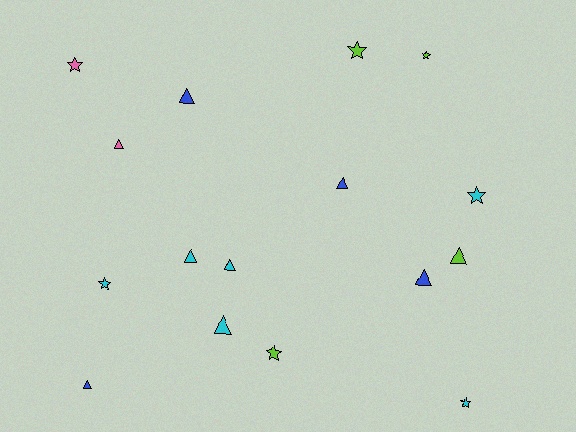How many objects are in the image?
There are 16 objects.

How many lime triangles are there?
There is 1 lime triangle.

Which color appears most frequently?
Cyan, with 6 objects.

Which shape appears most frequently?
Triangle, with 9 objects.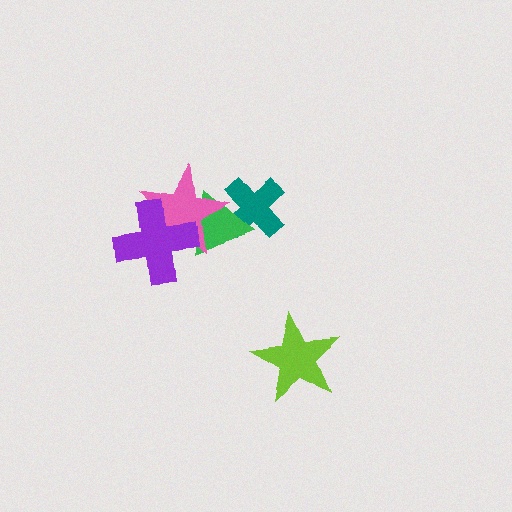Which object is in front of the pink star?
The purple cross is in front of the pink star.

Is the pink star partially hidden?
Yes, it is partially covered by another shape.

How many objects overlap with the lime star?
0 objects overlap with the lime star.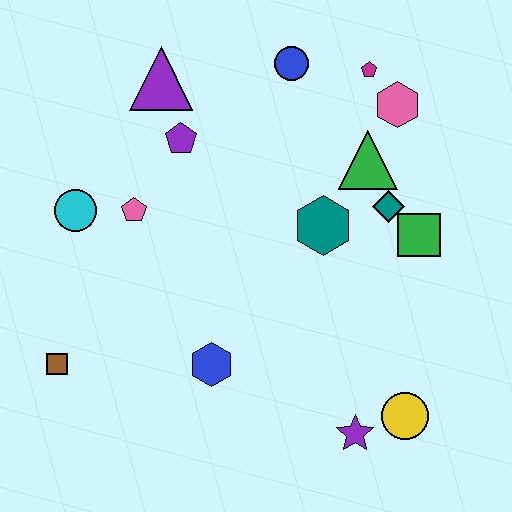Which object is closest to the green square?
The teal diamond is closest to the green square.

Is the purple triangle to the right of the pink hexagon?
No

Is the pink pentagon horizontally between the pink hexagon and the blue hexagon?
No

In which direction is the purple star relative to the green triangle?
The purple star is below the green triangle.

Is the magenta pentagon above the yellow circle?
Yes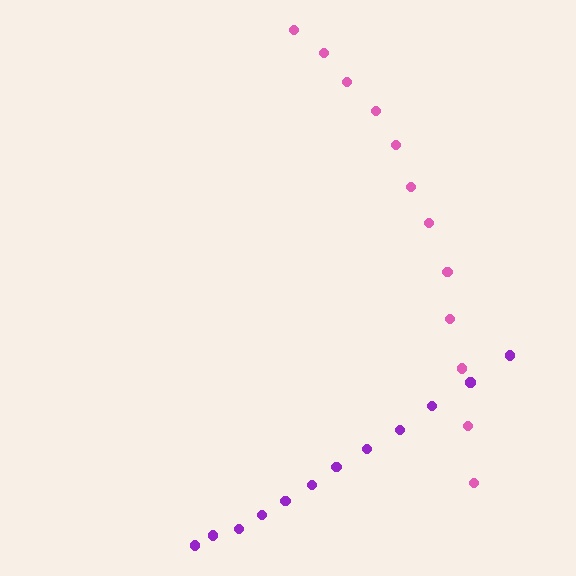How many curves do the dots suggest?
There are 2 distinct paths.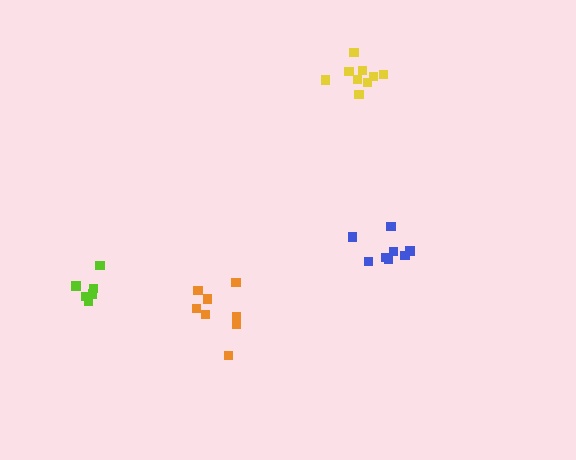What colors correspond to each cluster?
The clusters are colored: yellow, orange, blue, lime.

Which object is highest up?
The yellow cluster is topmost.